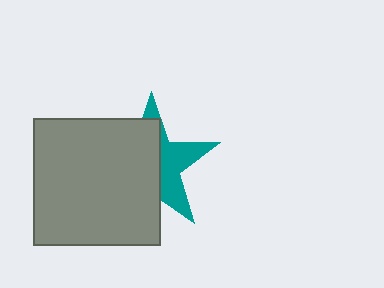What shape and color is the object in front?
The object in front is a gray square.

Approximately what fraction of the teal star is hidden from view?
Roughly 61% of the teal star is hidden behind the gray square.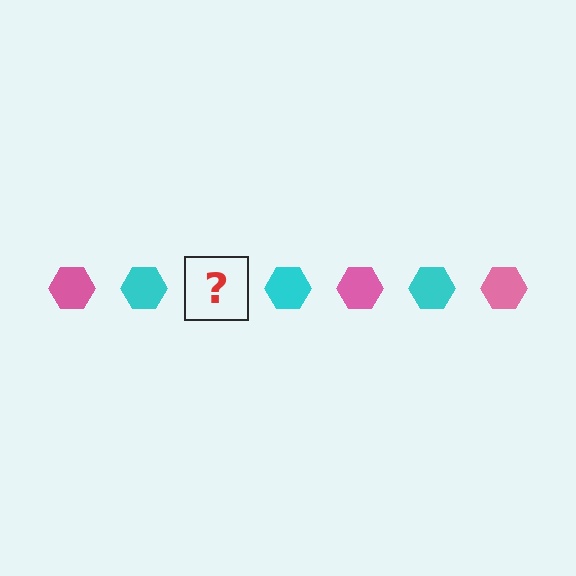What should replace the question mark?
The question mark should be replaced with a pink hexagon.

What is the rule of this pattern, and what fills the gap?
The rule is that the pattern cycles through pink, cyan hexagons. The gap should be filled with a pink hexagon.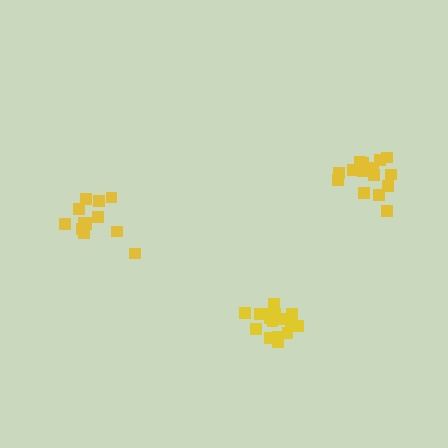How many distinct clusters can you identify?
There are 3 distinct clusters.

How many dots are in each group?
Group 1: 15 dots, Group 2: 16 dots, Group 3: 13 dots (44 total).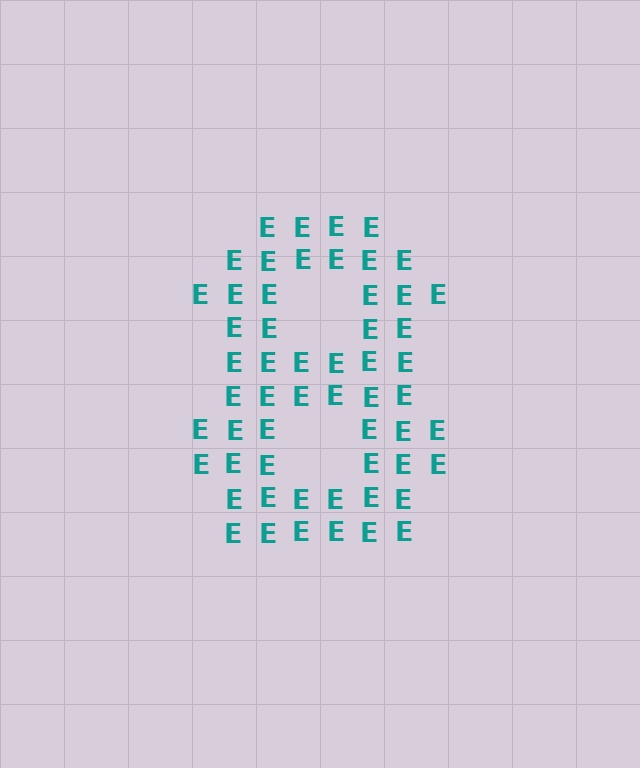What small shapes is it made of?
It is made of small letter E's.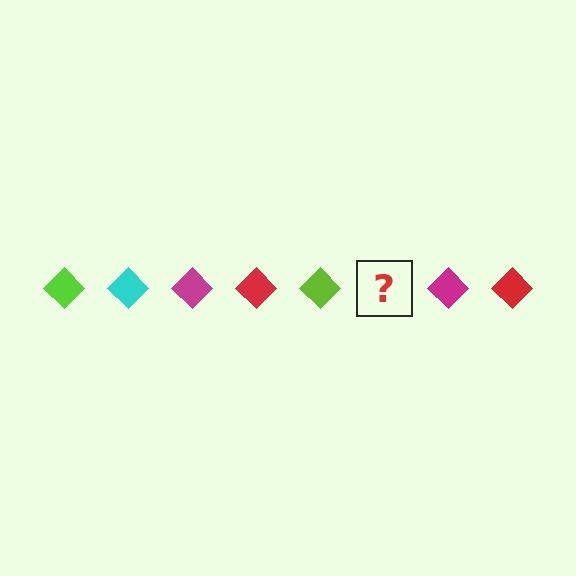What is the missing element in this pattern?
The missing element is a cyan diamond.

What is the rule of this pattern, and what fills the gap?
The rule is that the pattern cycles through lime, cyan, magenta, red diamonds. The gap should be filled with a cyan diamond.